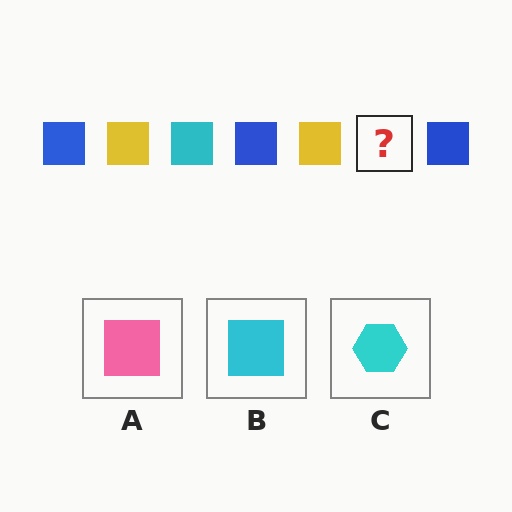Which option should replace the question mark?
Option B.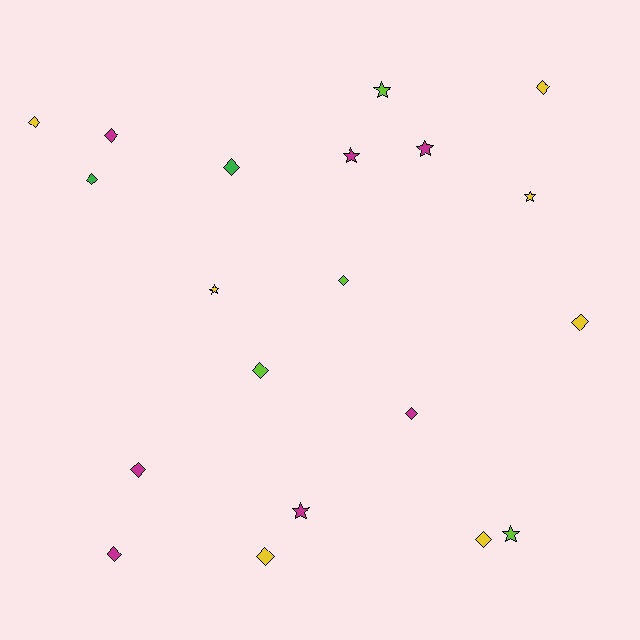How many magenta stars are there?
There are 3 magenta stars.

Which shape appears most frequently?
Diamond, with 13 objects.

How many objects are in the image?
There are 20 objects.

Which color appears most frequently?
Yellow, with 7 objects.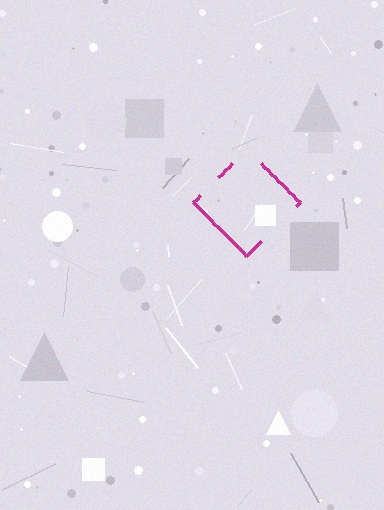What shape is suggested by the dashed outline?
The dashed outline suggests a diamond.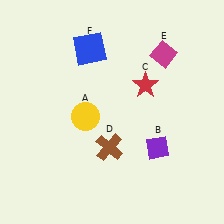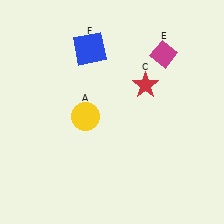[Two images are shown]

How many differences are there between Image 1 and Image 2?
There are 2 differences between the two images.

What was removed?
The brown cross (D), the purple diamond (B) were removed in Image 2.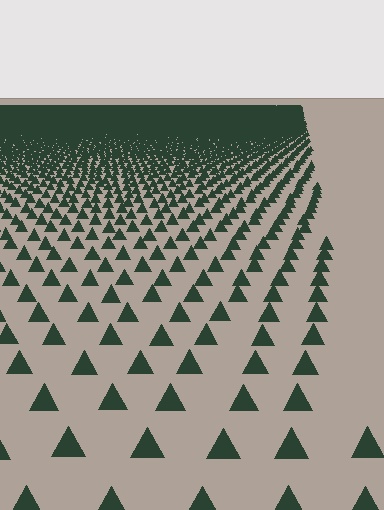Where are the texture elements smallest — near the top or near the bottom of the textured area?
Near the top.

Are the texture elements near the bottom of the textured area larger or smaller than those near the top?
Larger. Near the bottom, elements are closer to the viewer and appear at a bigger on-screen size.